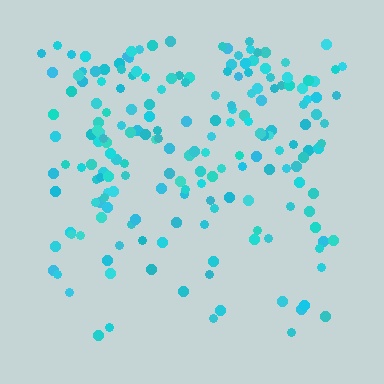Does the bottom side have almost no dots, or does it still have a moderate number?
Still a moderate number, just noticeably fewer than the top.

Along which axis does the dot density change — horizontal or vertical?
Vertical.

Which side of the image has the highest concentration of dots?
The top.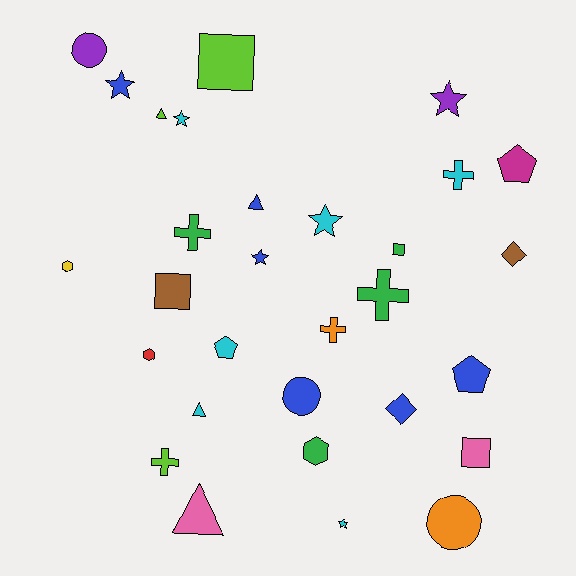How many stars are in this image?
There are 6 stars.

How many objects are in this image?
There are 30 objects.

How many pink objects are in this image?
There are 2 pink objects.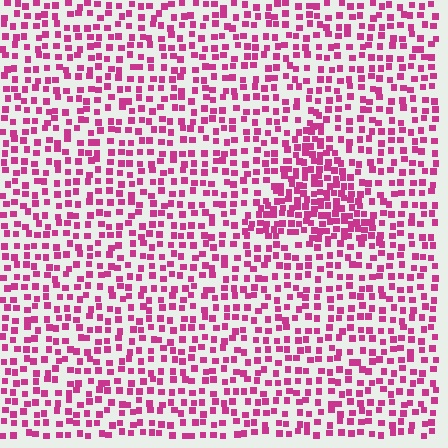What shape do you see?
I see a triangle.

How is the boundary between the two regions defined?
The boundary is defined by a change in element density (approximately 1.9x ratio). All elements are the same color, size, and shape.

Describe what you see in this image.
The image contains small magenta elements arranged at two different densities. A triangle-shaped region is visible where the elements are more densely packed than the surrounding area.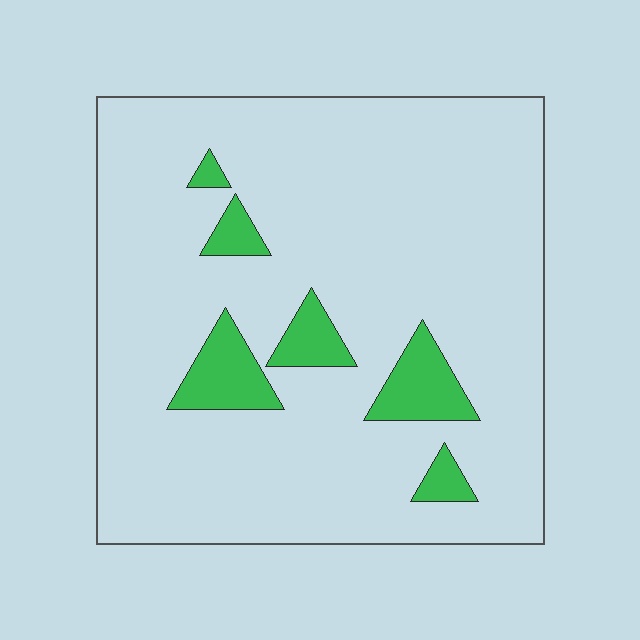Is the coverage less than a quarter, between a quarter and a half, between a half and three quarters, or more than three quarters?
Less than a quarter.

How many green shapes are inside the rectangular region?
6.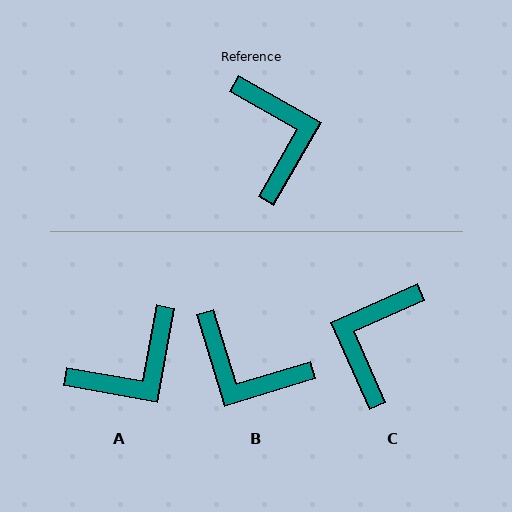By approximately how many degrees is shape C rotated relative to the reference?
Approximately 144 degrees counter-clockwise.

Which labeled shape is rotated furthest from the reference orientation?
C, about 144 degrees away.